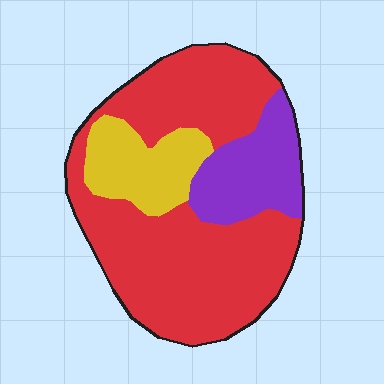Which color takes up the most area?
Red, at roughly 65%.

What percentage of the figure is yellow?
Yellow covers around 15% of the figure.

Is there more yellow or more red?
Red.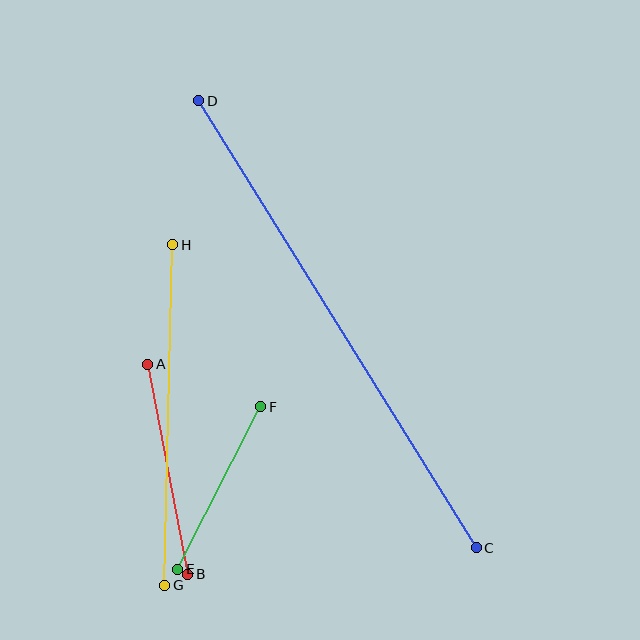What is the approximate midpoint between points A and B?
The midpoint is at approximately (168, 469) pixels.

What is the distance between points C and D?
The distance is approximately 526 pixels.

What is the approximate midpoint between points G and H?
The midpoint is at approximately (169, 415) pixels.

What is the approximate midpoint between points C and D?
The midpoint is at approximately (337, 324) pixels.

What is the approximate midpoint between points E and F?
The midpoint is at approximately (219, 488) pixels.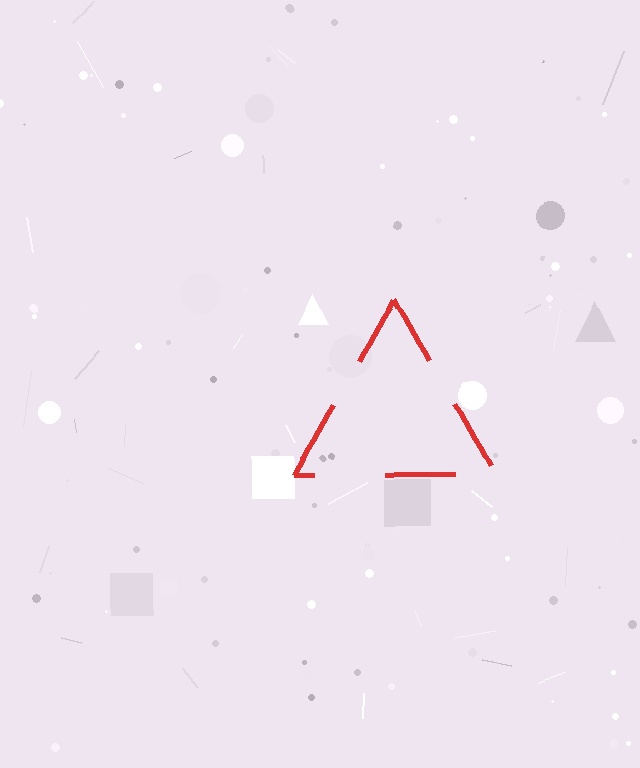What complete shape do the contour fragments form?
The contour fragments form a triangle.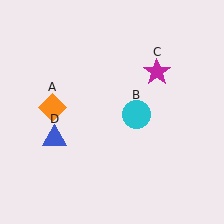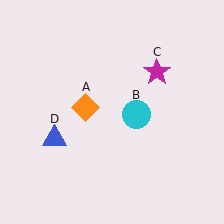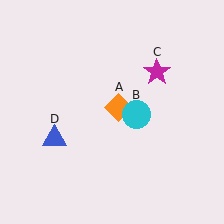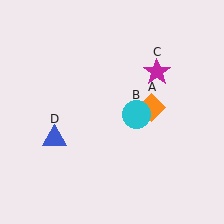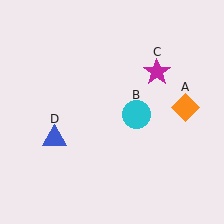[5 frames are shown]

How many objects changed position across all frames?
1 object changed position: orange diamond (object A).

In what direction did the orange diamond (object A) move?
The orange diamond (object A) moved right.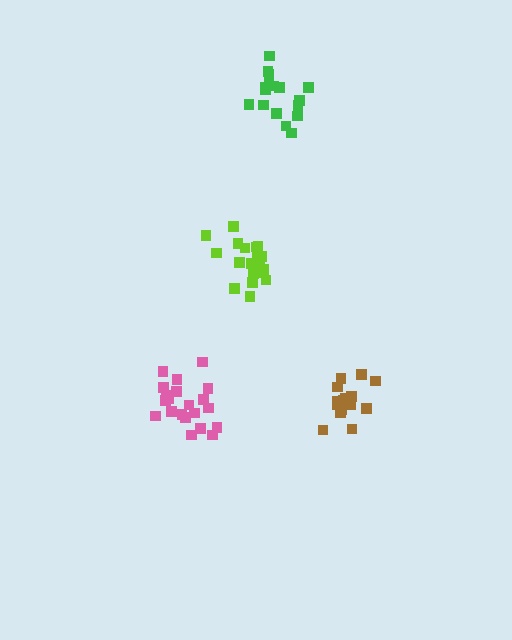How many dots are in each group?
Group 1: 17 dots, Group 2: 19 dots, Group 3: 21 dots, Group 4: 17 dots (74 total).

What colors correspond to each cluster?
The clusters are colored: green, lime, pink, brown.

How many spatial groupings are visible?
There are 4 spatial groupings.